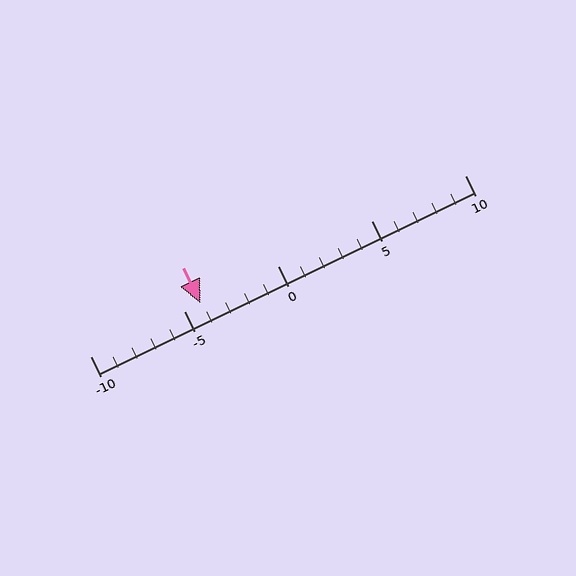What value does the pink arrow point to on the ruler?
The pink arrow points to approximately -4.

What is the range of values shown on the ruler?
The ruler shows values from -10 to 10.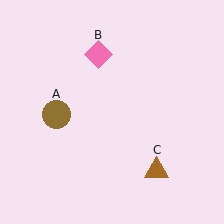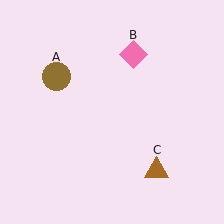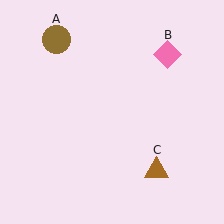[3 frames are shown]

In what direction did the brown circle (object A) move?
The brown circle (object A) moved up.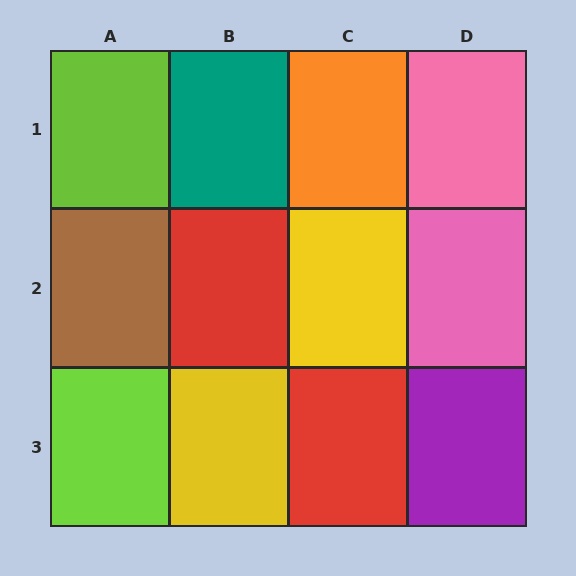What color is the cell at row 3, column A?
Lime.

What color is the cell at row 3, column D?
Purple.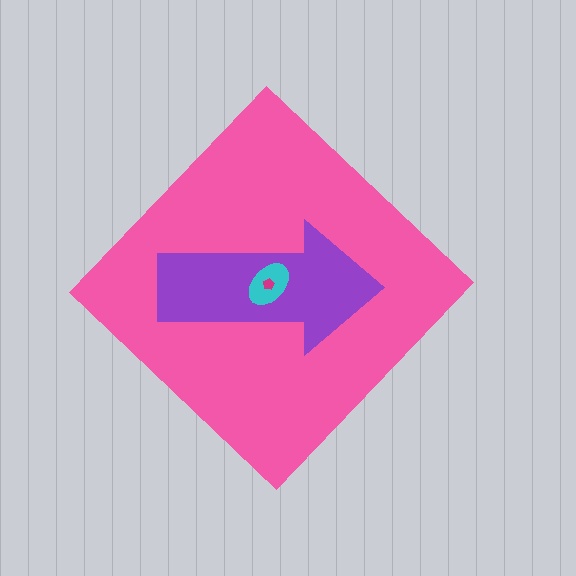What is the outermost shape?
The pink diamond.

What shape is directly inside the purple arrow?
The cyan ellipse.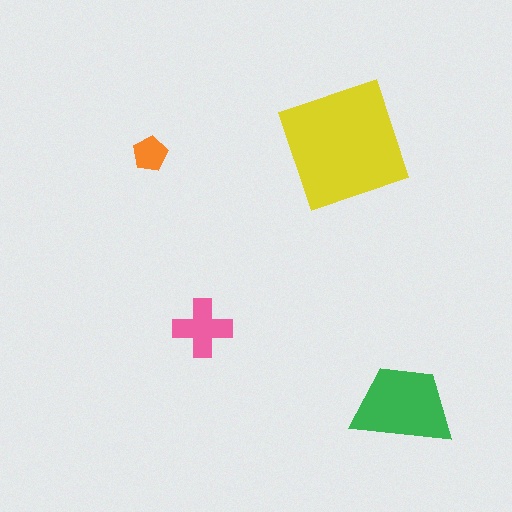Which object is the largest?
The yellow square.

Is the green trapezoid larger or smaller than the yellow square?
Smaller.